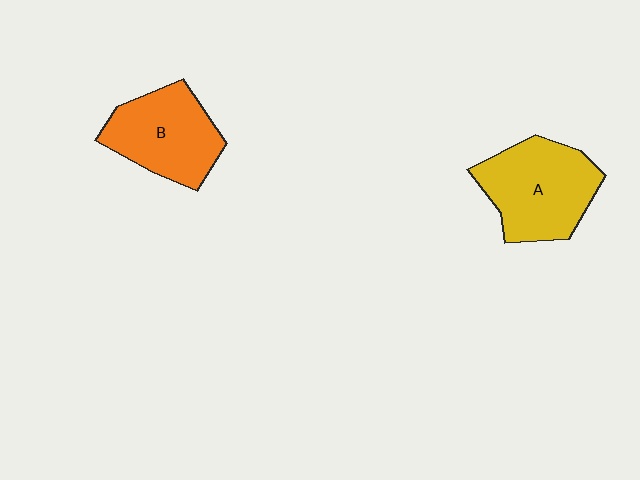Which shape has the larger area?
Shape A (yellow).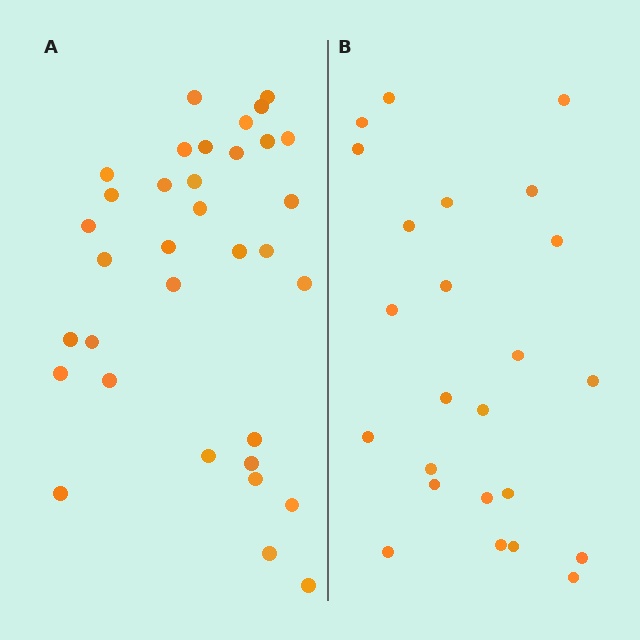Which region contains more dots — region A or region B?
Region A (the left region) has more dots.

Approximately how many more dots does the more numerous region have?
Region A has roughly 10 or so more dots than region B.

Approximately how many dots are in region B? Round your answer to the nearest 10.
About 20 dots. (The exact count is 24, which rounds to 20.)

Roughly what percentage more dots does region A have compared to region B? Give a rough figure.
About 40% more.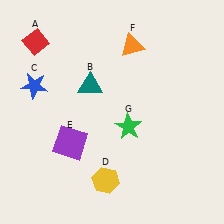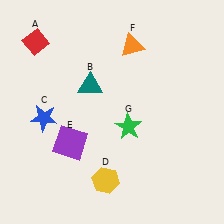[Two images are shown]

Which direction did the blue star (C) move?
The blue star (C) moved down.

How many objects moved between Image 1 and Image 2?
1 object moved between the two images.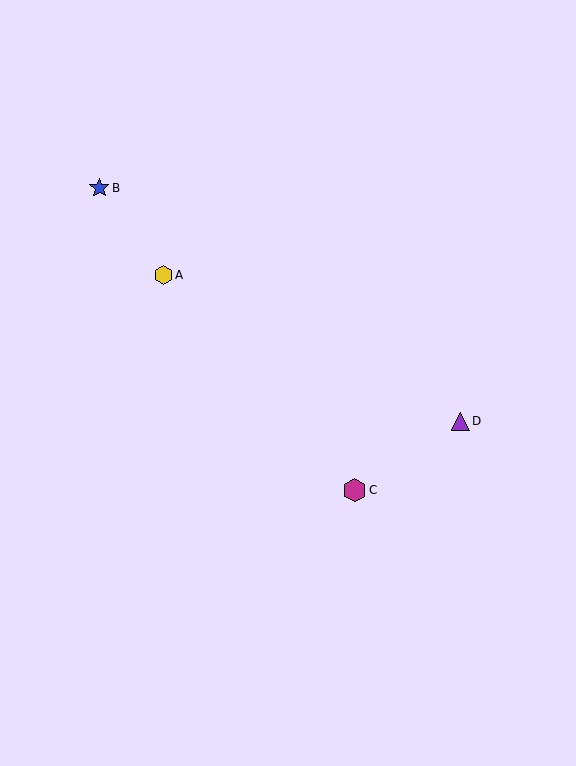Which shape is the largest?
The magenta hexagon (labeled C) is the largest.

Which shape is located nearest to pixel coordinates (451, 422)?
The purple triangle (labeled D) at (460, 421) is nearest to that location.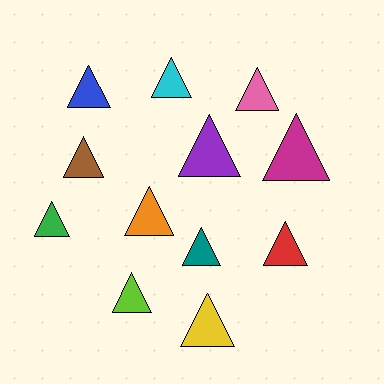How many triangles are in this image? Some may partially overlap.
There are 12 triangles.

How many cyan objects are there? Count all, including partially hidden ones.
There is 1 cyan object.